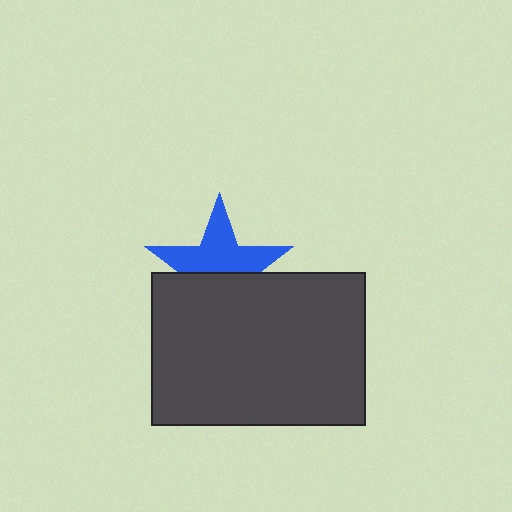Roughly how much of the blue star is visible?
About half of it is visible (roughly 55%).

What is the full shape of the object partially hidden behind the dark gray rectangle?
The partially hidden object is a blue star.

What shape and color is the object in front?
The object in front is a dark gray rectangle.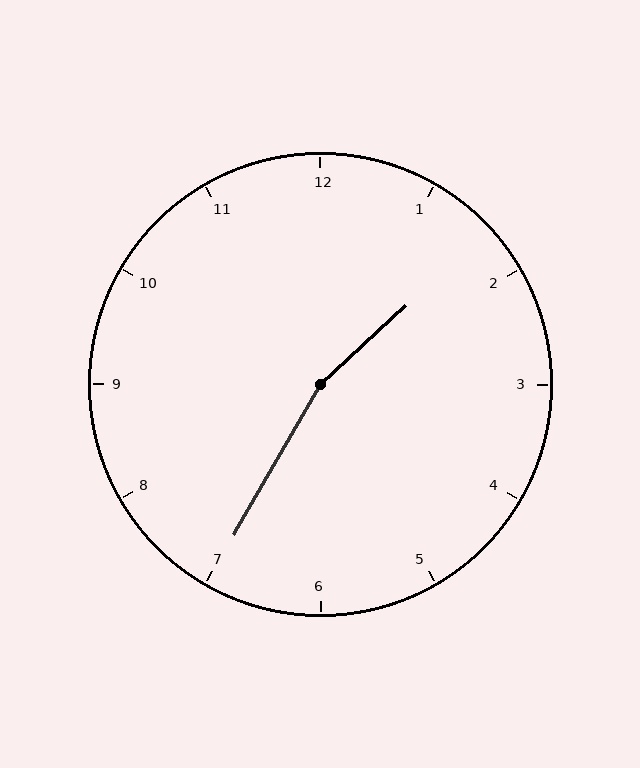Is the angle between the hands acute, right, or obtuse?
It is obtuse.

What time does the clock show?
1:35.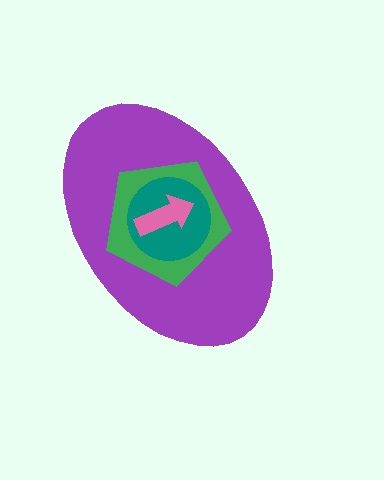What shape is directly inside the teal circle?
The pink arrow.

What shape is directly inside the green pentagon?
The teal circle.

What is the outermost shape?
The purple ellipse.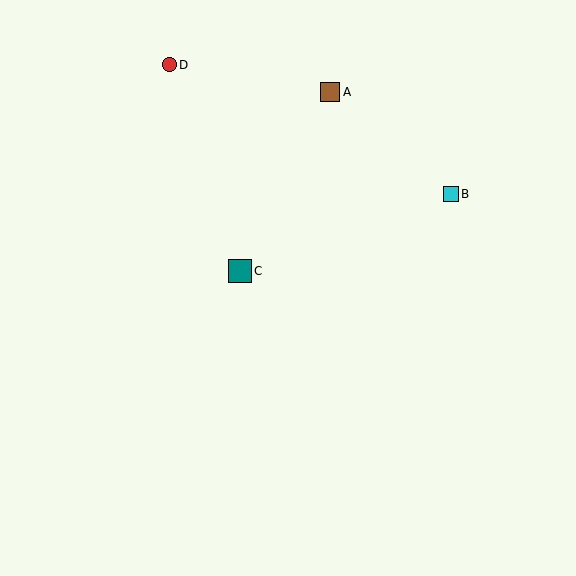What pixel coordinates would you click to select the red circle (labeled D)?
Click at (169, 65) to select the red circle D.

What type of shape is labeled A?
Shape A is a brown square.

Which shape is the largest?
The teal square (labeled C) is the largest.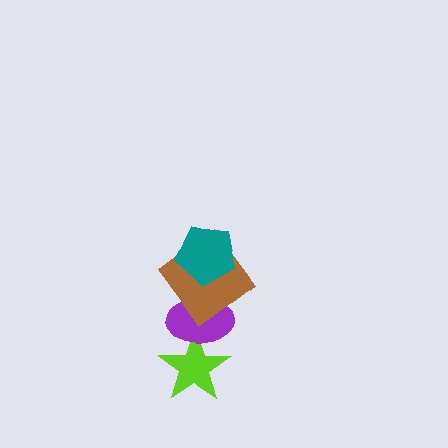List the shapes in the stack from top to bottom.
From top to bottom: the teal pentagon, the brown diamond, the purple ellipse, the lime star.